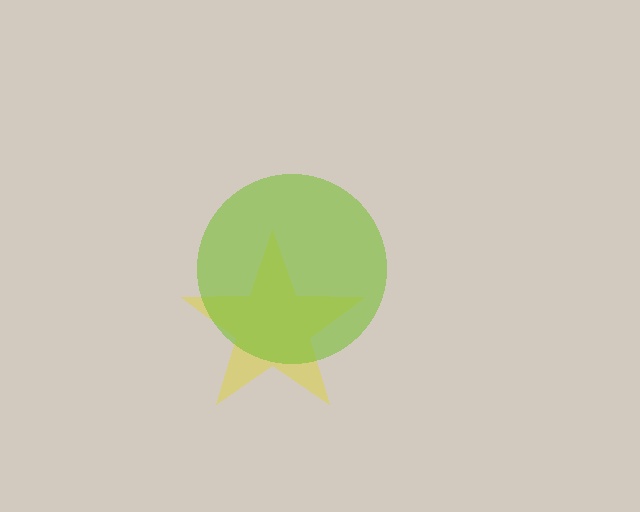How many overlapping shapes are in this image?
There are 2 overlapping shapes in the image.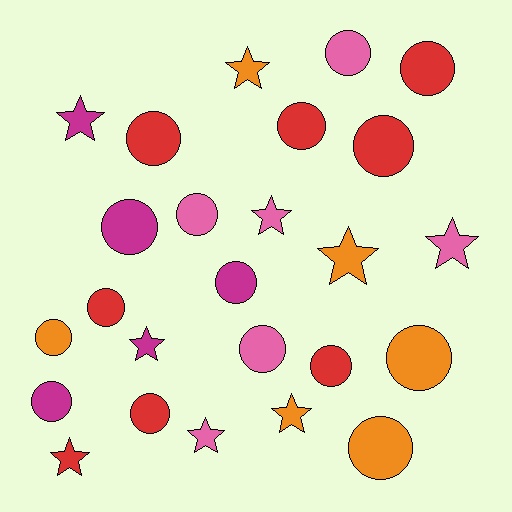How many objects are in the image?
There are 25 objects.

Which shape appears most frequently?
Circle, with 16 objects.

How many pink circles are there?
There are 3 pink circles.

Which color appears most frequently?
Red, with 8 objects.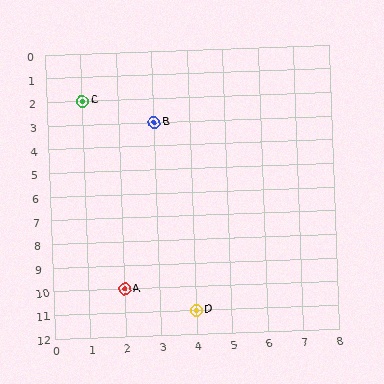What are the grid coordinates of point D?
Point D is at grid coordinates (4, 11).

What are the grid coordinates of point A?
Point A is at grid coordinates (2, 10).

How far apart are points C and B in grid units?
Points C and B are 2 columns and 1 row apart (about 2.2 grid units diagonally).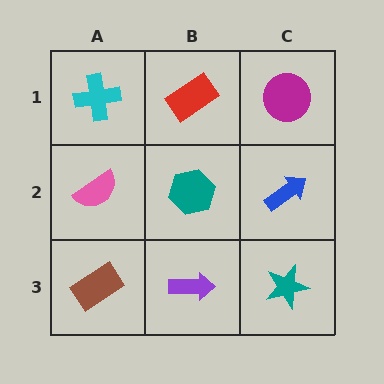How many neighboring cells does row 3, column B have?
3.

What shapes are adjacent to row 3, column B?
A teal hexagon (row 2, column B), a brown rectangle (row 3, column A), a teal star (row 3, column C).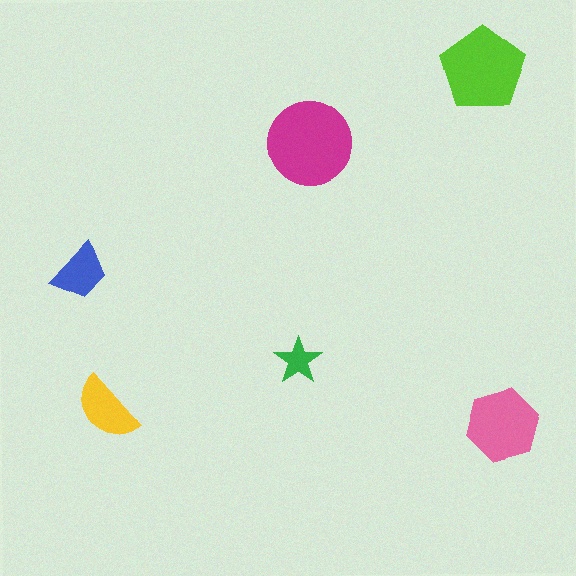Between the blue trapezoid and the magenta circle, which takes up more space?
The magenta circle.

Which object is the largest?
The magenta circle.